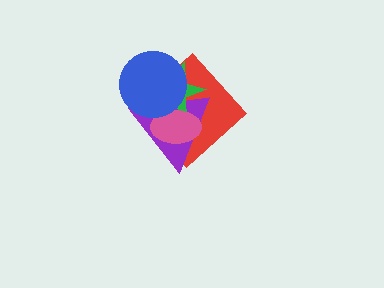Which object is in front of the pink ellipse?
The blue circle is in front of the pink ellipse.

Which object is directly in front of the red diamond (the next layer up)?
The purple triangle is directly in front of the red diamond.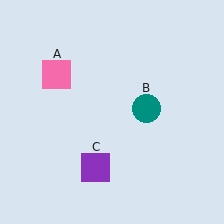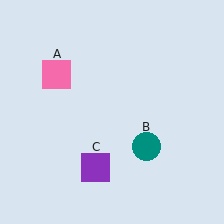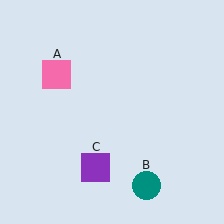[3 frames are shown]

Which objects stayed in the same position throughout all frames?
Pink square (object A) and purple square (object C) remained stationary.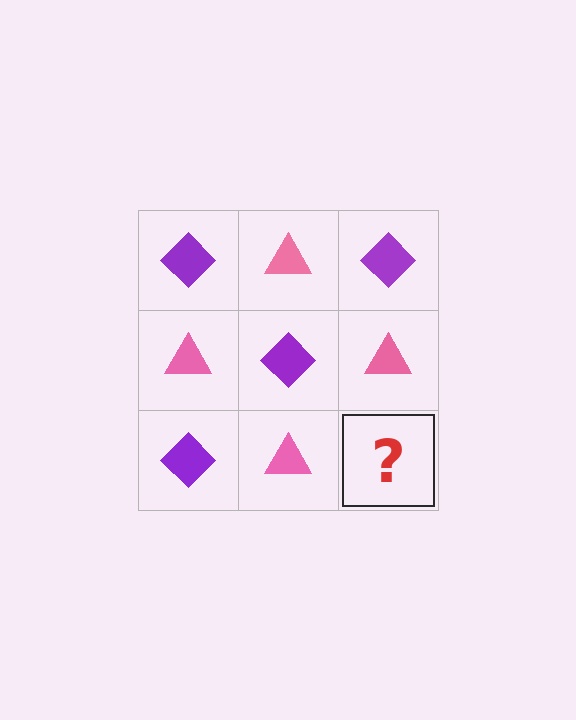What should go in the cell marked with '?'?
The missing cell should contain a purple diamond.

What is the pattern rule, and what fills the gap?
The rule is that it alternates purple diamond and pink triangle in a checkerboard pattern. The gap should be filled with a purple diamond.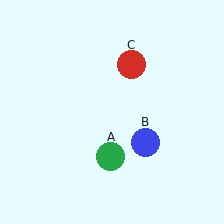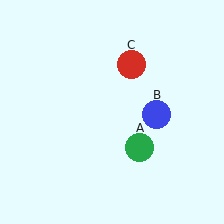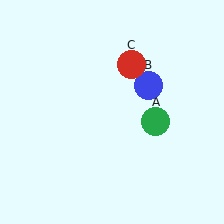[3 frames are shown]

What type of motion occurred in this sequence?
The green circle (object A), blue circle (object B) rotated counterclockwise around the center of the scene.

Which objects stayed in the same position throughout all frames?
Red circle (object C) remained stationary.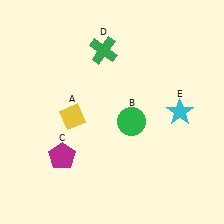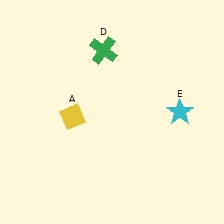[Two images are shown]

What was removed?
The magenta pentagon (C), the green circle (B) were removed in Image 2.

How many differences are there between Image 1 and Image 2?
There are 2 differences between the two images.